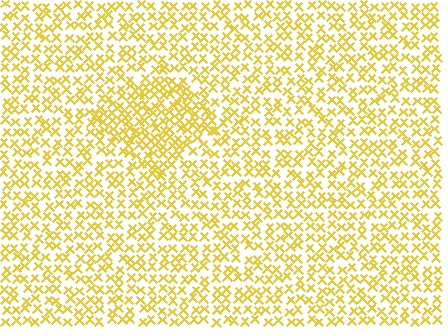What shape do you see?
I see a diamond.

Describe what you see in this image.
The image contains small yellow elements arranged at two different densities. A diamond-shaped region is visible where the elements are more densely packed than the surrounding area.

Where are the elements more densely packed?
The elements are more densely packed inside the diamond boundary.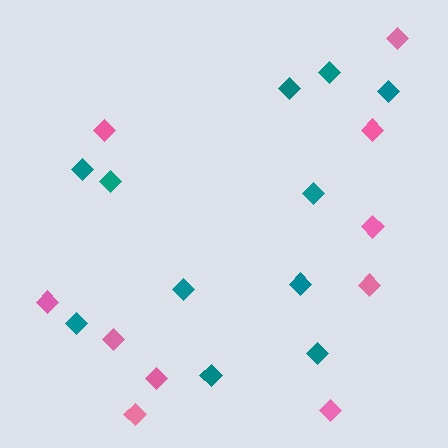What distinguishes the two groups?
There are 2 groups: one group of pink diamonds (10) and one group of teal diamonds (11).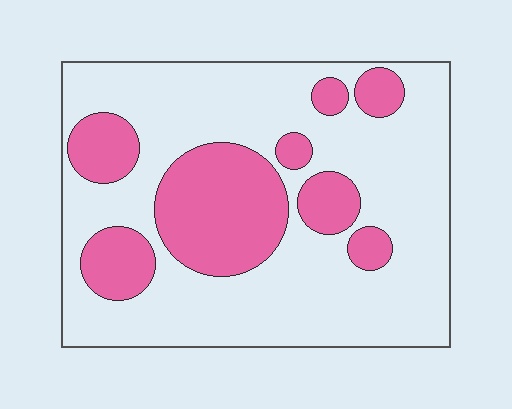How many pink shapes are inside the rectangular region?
8.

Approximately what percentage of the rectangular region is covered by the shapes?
Approximately 30%.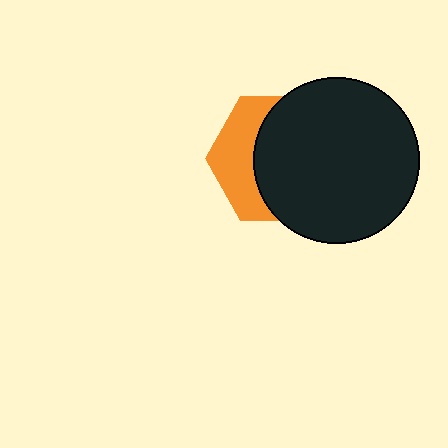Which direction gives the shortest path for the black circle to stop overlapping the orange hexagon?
Moving right gives the shortest separation.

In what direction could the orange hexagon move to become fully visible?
The orange hexagon could move left. That would shift it out from behind the black circle entirely.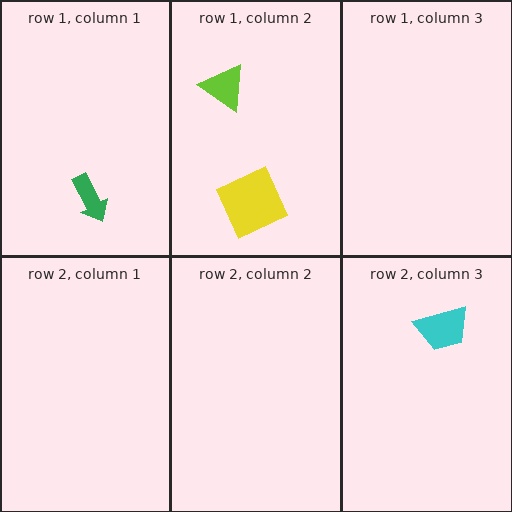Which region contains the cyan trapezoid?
The row 2, column 3 region.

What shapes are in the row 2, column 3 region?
The cyan trapezoid.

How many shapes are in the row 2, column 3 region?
1.